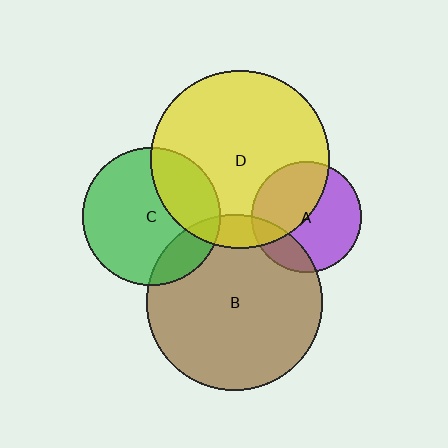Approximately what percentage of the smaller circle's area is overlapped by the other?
Approximately 15%.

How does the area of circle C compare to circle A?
Approximately 1.6 times.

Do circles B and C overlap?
Yes.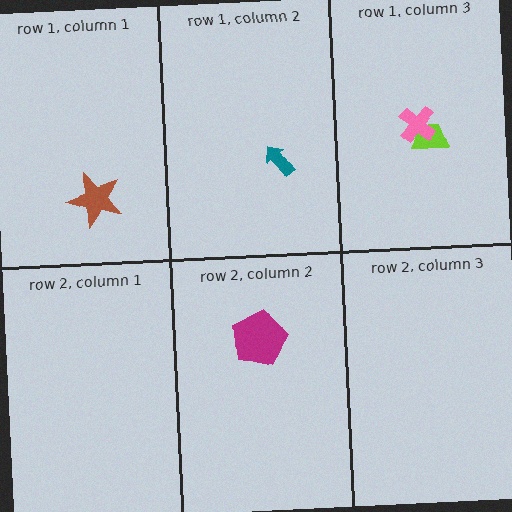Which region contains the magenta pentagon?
The row 2, column 2 region.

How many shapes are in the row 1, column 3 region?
2.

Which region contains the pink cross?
The row 1, column 3 region.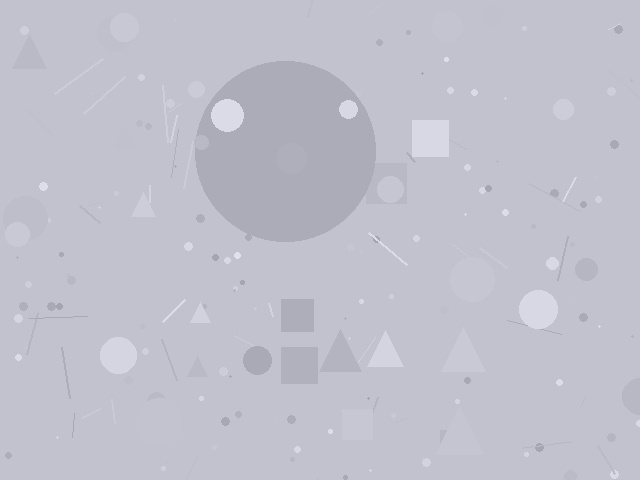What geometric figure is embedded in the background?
A circle is embedded in the background.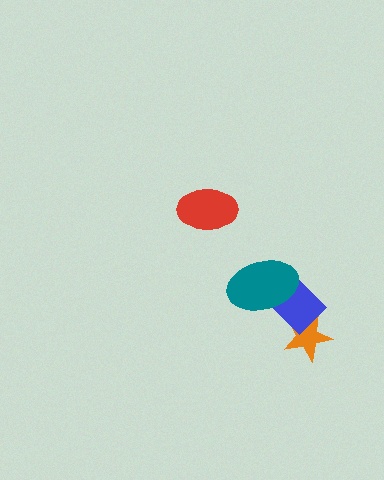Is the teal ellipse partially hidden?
No, no other shape covers it.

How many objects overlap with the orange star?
1 object overlaps with the orange star.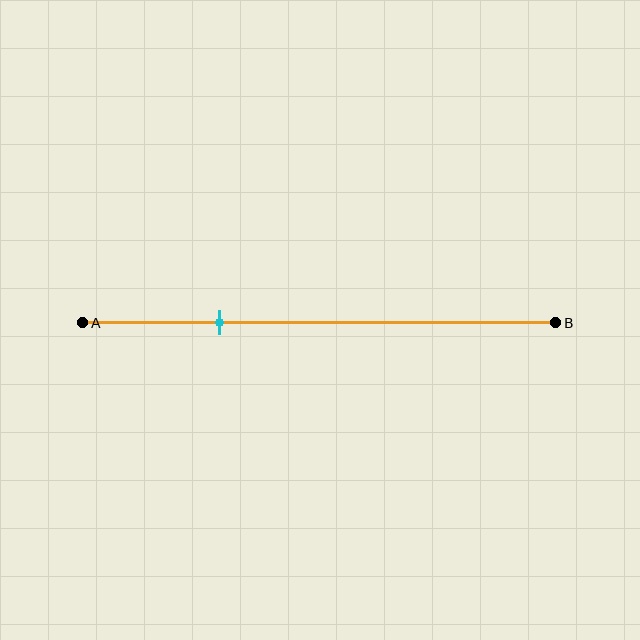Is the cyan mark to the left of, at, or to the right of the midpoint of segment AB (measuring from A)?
The cyan mark is to the left of the midpoint of segment AB.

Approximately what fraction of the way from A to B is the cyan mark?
The cyan mark is approximately 30% of the way from A to B.